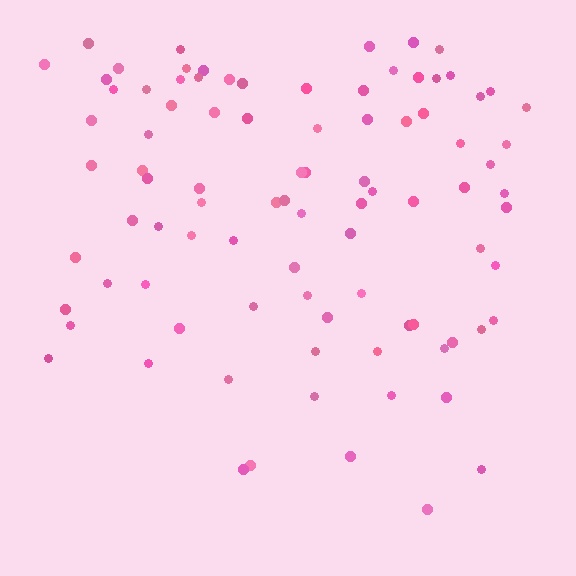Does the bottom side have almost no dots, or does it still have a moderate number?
Still a moderate number, just noticeably fewer than the top.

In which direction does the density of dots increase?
From bottom to top, with the top side densest.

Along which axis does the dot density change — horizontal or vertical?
Vertical.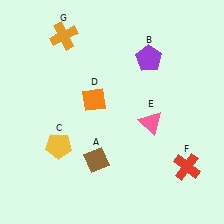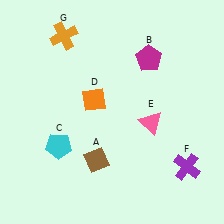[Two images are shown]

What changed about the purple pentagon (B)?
In Image 1, B is purple. In Image 2, it changed to magenta.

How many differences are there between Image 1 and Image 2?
There are 3 differences between the two images.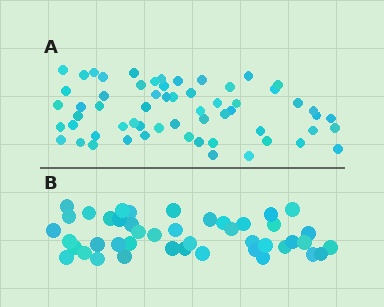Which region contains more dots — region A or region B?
Region A (the top region) has more dots.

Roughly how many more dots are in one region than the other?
Region A has approximately 15 more dots than region B.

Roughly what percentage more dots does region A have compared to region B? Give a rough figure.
About 35% more.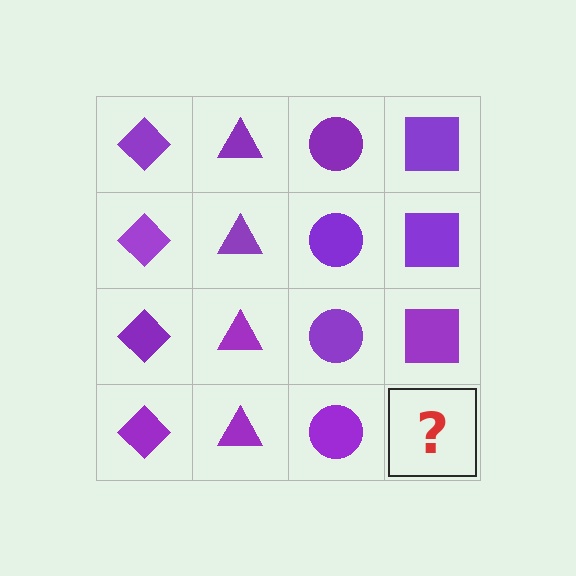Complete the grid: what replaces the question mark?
The question mark should be replaced with a purple square.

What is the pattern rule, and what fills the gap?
The rule is that each column has a consistent shape. The gap should be filled with a purple square.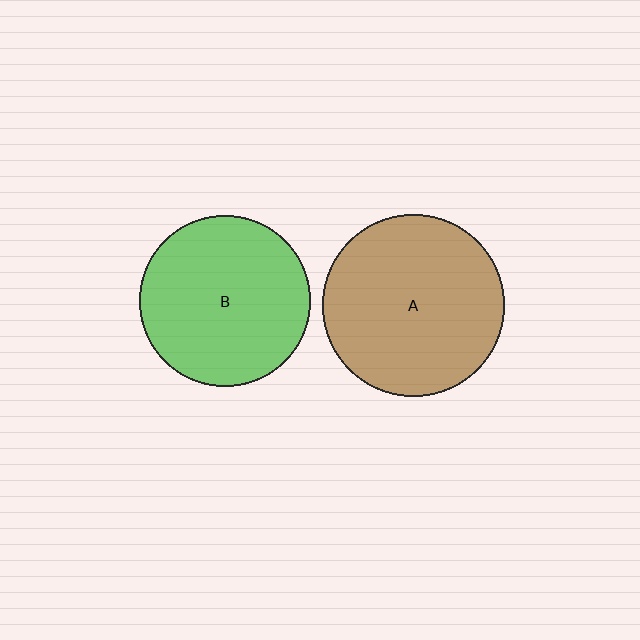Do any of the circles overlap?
No, none of the circles overlap.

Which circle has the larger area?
Circle A (brown).